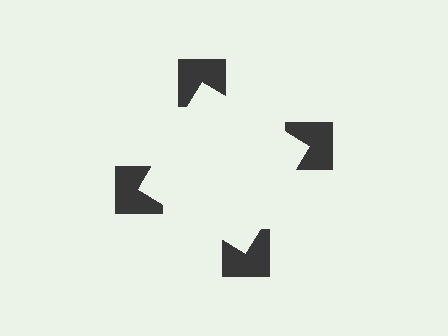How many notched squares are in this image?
There are 4 — one at each vertex of the illusory square.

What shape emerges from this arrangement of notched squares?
An illusory square — its edges are inferred from the aligned wedge cuts in the notched squares, not physically drawn.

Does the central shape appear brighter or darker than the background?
It typically appears slightly brighter than the background, even though no actual brightness change is drawn.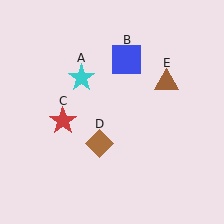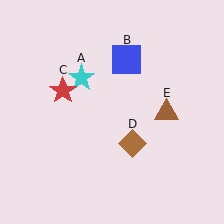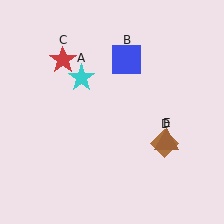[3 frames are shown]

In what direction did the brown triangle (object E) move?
The brown triangle (object E) moved down.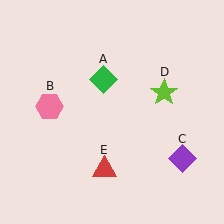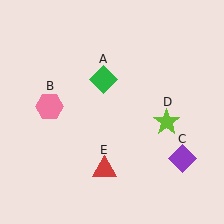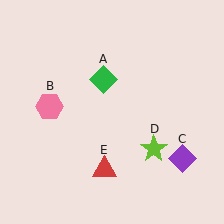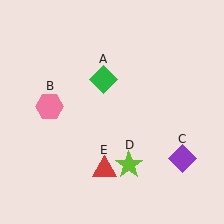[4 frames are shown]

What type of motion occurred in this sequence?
The lime star (object D) rotated clockwise around the center of the scene.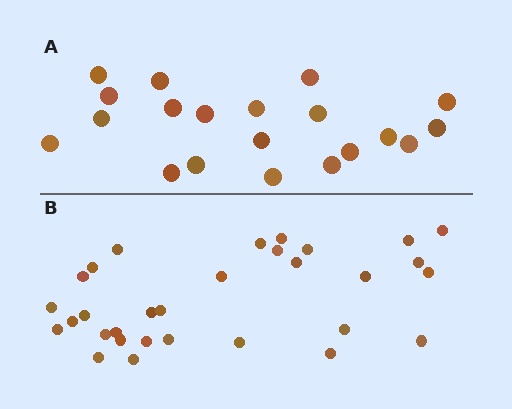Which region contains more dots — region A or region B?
Region B (the bottom region) has more dots.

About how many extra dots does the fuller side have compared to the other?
Region B has roughly 12 or so more dots than region A.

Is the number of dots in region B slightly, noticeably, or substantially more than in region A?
Region B has substantially more. The ratio is roughly 1.6 to 1.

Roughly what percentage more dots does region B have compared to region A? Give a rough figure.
About 55% more.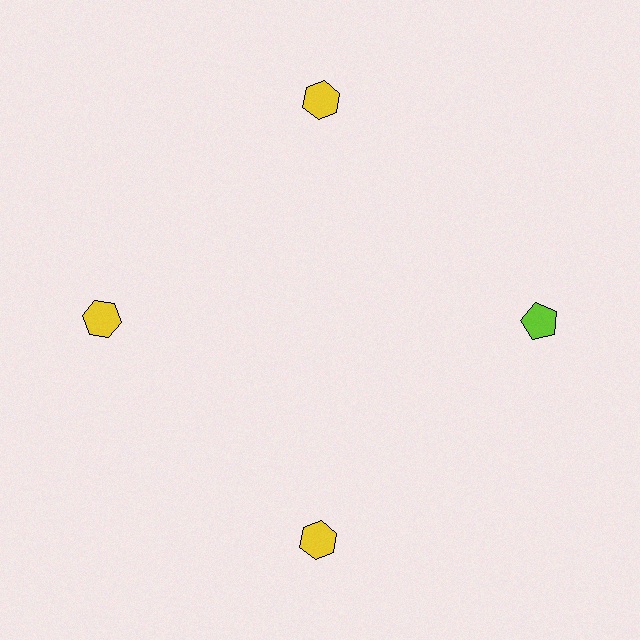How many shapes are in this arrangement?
There are 4 shapes arranged in a ring pattern.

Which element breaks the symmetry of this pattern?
The lime pentagon at roughly the 3 o'clock position breaks the symmetry. All other shapes are yellow hexagons.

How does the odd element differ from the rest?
It differs in both color (lime instead of yellow) and shape (pentagon instead of hexagon).